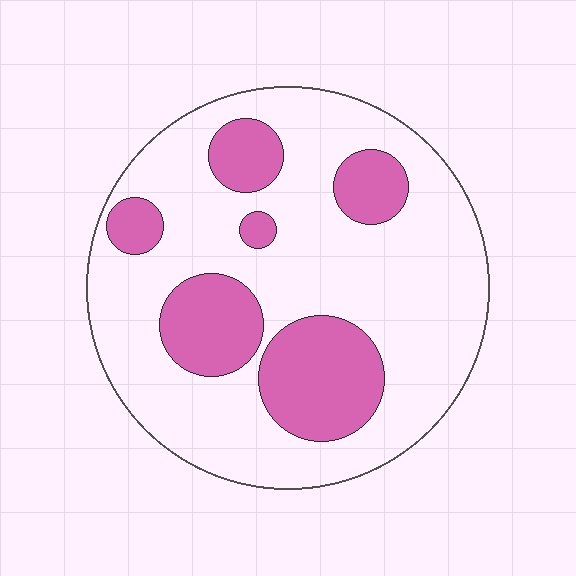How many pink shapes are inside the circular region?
6.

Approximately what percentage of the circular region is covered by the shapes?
Approximately 25%.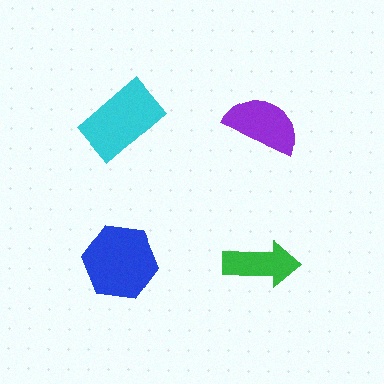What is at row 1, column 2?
A purple semicircle.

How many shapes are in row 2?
2 shapes.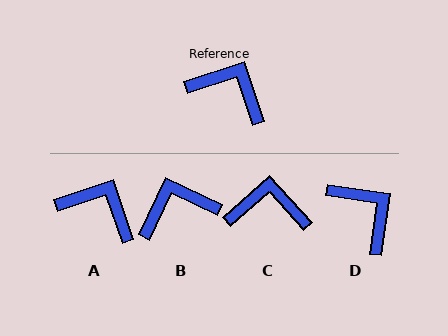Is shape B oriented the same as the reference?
No, it is off by about 46 degrees.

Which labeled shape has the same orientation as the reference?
A.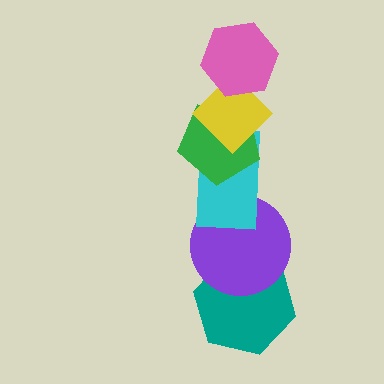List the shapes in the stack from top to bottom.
From top to bottom: the pink hexagon, the yellow diamond, the green pentagon, the cyan rectangle, the purple circle, the teal hexagon.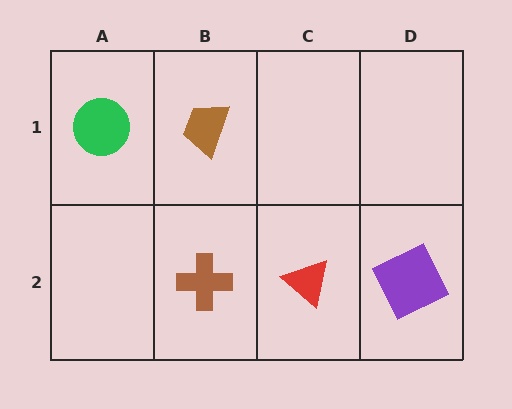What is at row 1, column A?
A green circle.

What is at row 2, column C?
A red triangle.